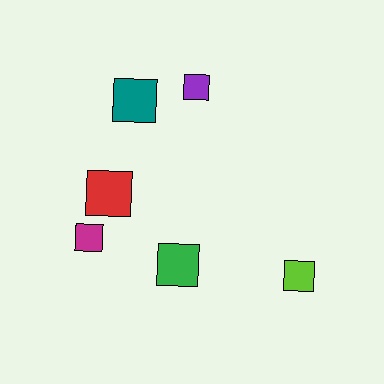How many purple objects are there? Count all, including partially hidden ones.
There is 1 purple object.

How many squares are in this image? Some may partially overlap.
There are 6 squares.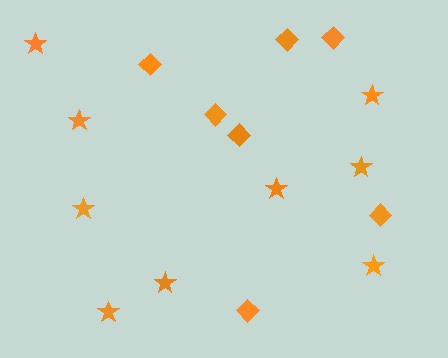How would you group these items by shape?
There are 2 groups: one group of diamonds (7) and one group of stars (9).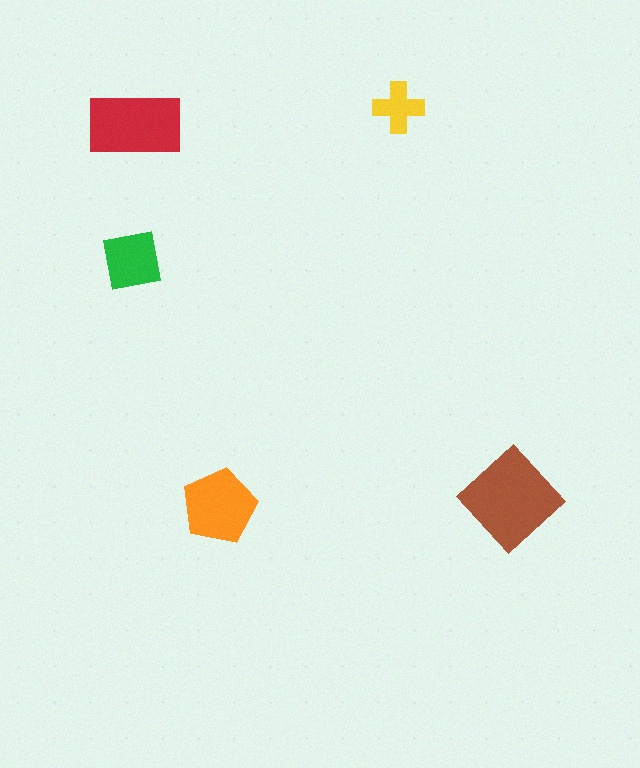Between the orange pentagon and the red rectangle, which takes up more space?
The red rectangle.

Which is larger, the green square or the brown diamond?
The brown diamond.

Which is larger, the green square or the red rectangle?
The red rectangle.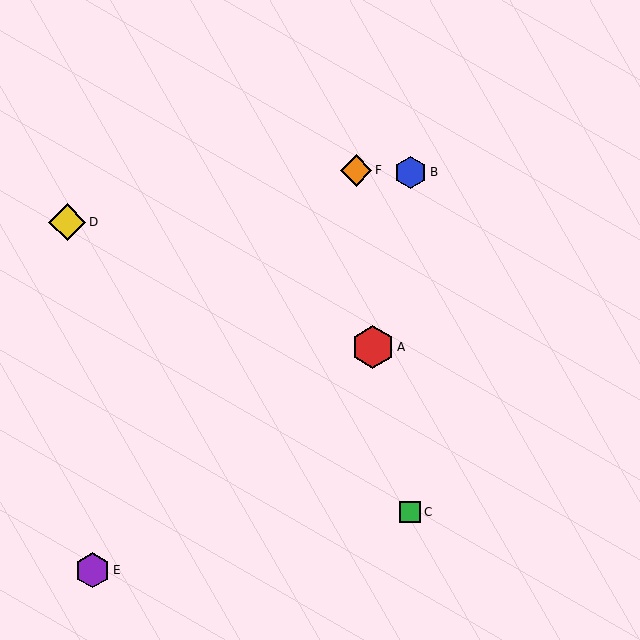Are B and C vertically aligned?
Yes, both are at x≈410.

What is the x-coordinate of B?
Object B is at x≈410.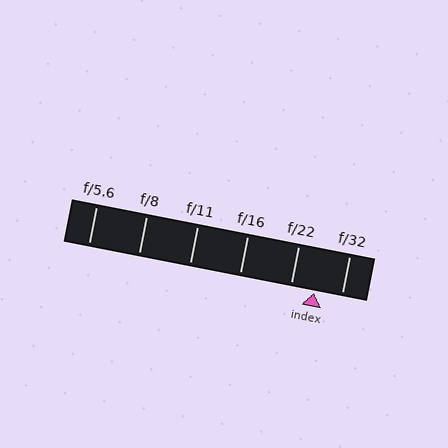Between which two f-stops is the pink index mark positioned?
The index mark is between f/22 and f/32.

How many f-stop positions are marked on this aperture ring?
There are 6 f-stop positions marked.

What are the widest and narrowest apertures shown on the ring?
The widest aperture shown is f/5.6 and the narrowest is f/32.